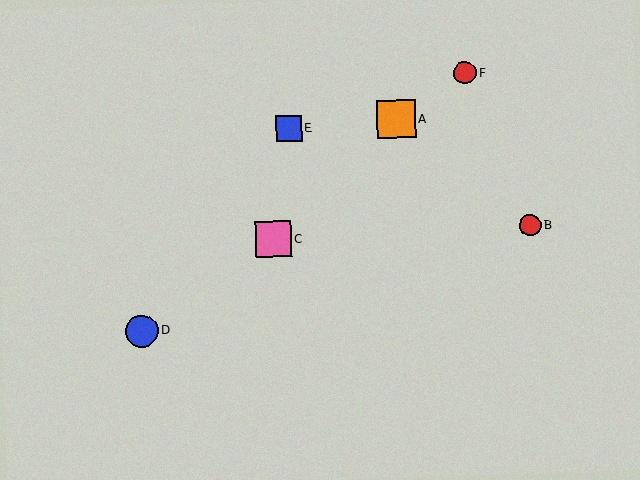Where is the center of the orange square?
The center of the orange square is at (396, 119).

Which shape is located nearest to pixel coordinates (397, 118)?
The orange square (labeled A) at (396, 119) is nearest to that location.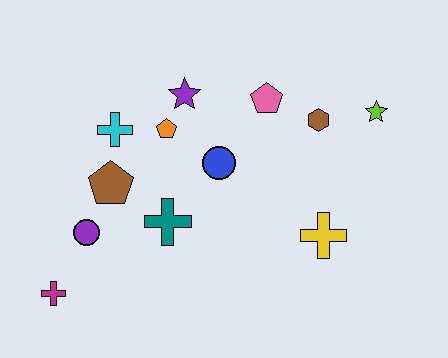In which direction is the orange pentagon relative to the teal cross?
The orange pentagon is above the teal cross.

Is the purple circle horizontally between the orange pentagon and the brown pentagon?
No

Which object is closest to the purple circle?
The brown pentagon is closest to the purple circle.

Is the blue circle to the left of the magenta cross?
No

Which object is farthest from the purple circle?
The lime star is farthest from the purple circle.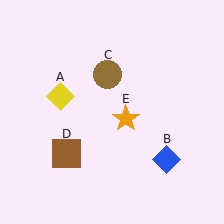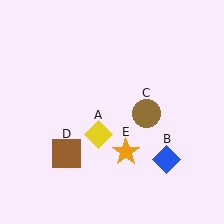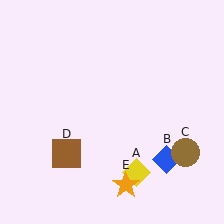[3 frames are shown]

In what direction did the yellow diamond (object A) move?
The yellow diamond (object A) moved down and to the right.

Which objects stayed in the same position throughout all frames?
Blue diamond (object B) and brown square (object D) remained stationary.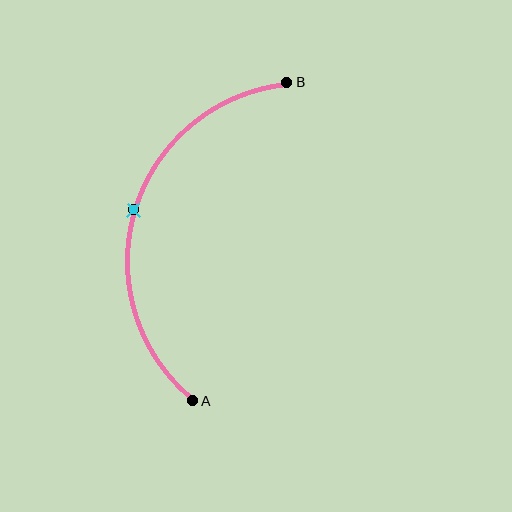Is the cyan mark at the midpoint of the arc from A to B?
Yes. The cyan mark lies on the arc at equal arc-length from both A and B — it is the arc midpoint.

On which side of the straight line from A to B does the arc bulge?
The arc bulges to the left of the straight line connecting A and B.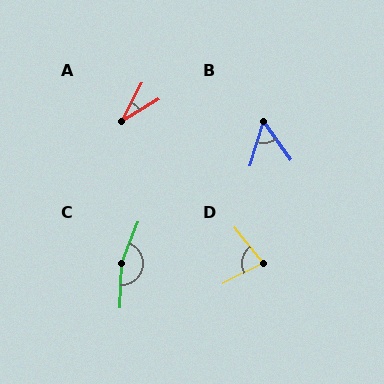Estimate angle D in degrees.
Approximately 78 degrees.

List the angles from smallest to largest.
A (31°), B (52°), D (78°), C (159°).